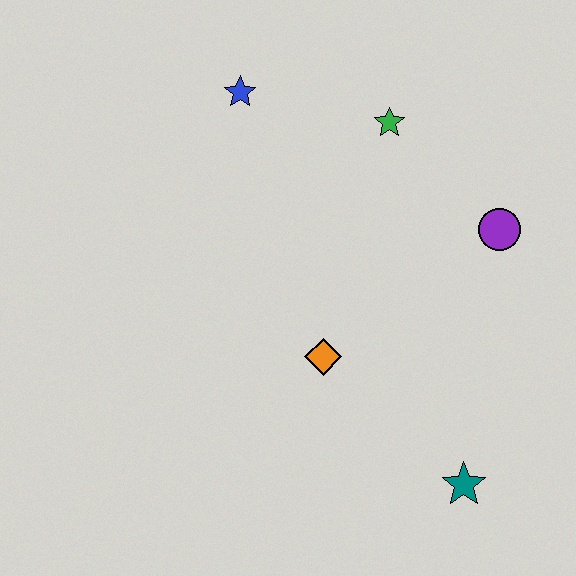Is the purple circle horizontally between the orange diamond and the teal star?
No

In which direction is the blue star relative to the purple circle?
The blue star is to the left of the purple circle.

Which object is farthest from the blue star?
The teal star is farthest from the blue star.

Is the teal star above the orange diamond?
No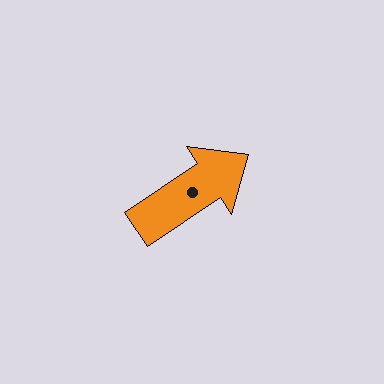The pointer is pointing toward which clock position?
Roughly 2 o'clock.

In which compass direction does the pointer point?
Northeast.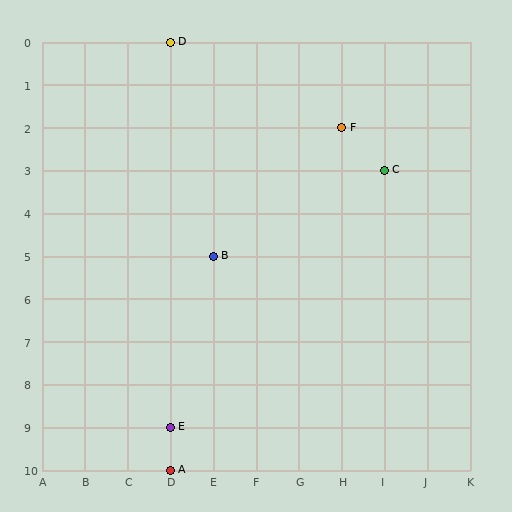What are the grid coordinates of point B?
Point B is at grid coordinates (E, 5).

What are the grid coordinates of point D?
Point D is at grid coordinates (D, 0).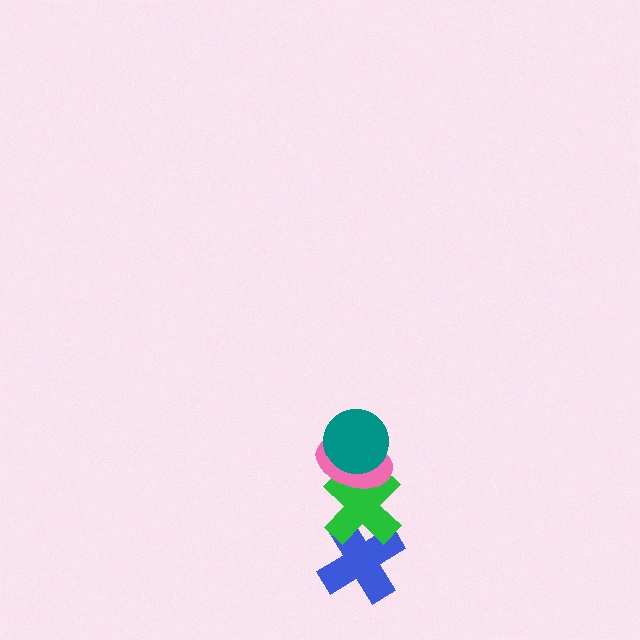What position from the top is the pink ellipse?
The pink ellipse is 2nd from the top.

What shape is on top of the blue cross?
The green cross is on top of the blue cross.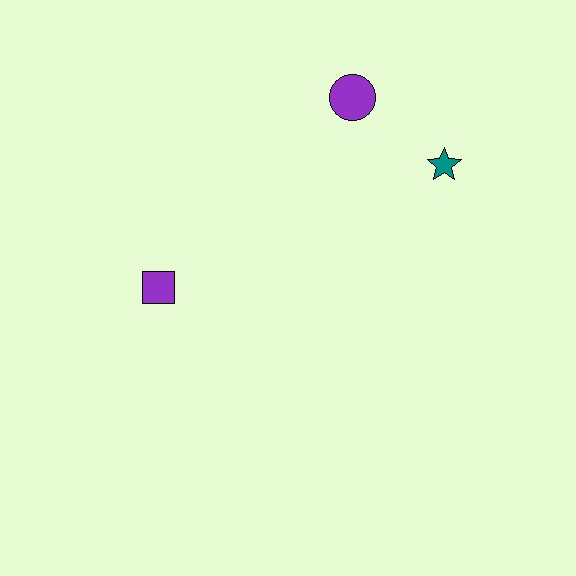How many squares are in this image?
There is 1 square.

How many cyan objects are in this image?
There are no cyan objects.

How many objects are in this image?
There are 3 objects.